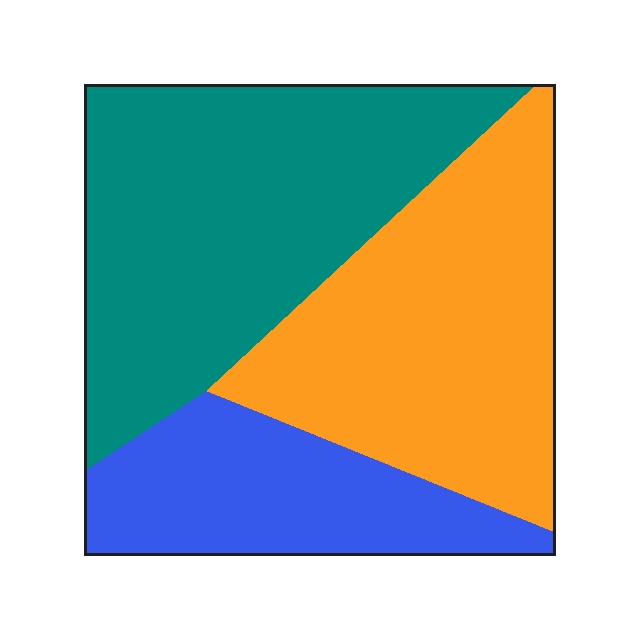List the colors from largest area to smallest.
From largest to smallest: teal, orange, blue.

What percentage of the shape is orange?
Orange takes up about three eighths (3/8) of the shape.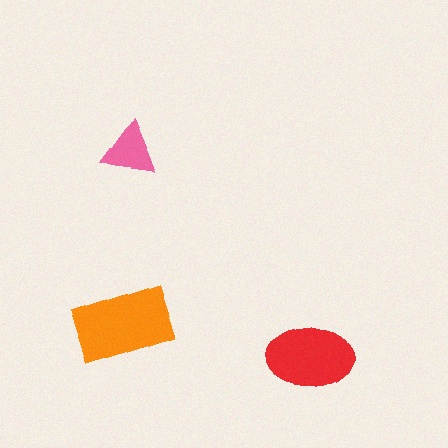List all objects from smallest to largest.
The pink triangle, the red ellipse, the orange rectangle.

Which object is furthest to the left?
The pink triangle is leftmost.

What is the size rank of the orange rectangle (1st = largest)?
1st.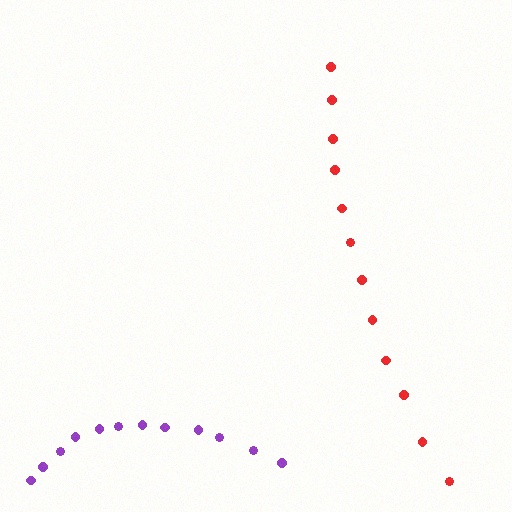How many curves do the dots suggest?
There are 2 distinct paths.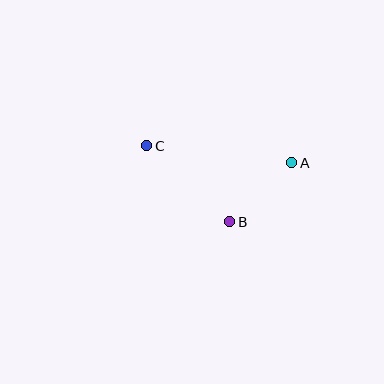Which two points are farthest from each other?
Points A and C are farthest from each other.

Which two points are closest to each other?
Points A and B are closest to each other.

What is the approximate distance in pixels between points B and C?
The distance between B and C is approximately 113 pixels.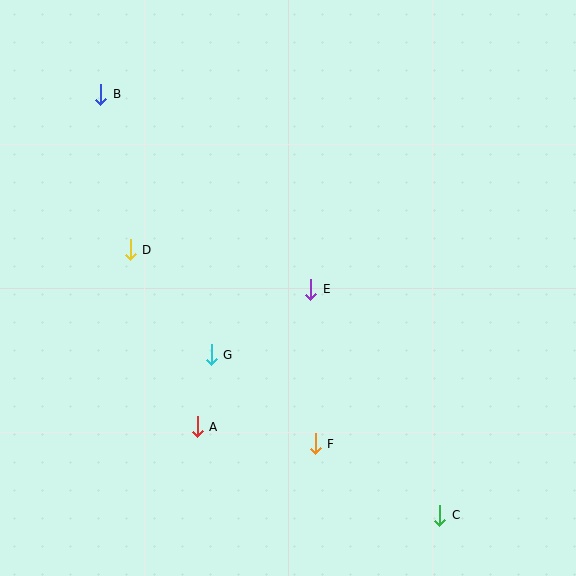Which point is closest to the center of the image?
Point E at (311, 289) is closest to the center.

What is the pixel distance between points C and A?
The distance between C and A is 258 pixels.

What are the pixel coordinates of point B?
Point B is at (101, 94).